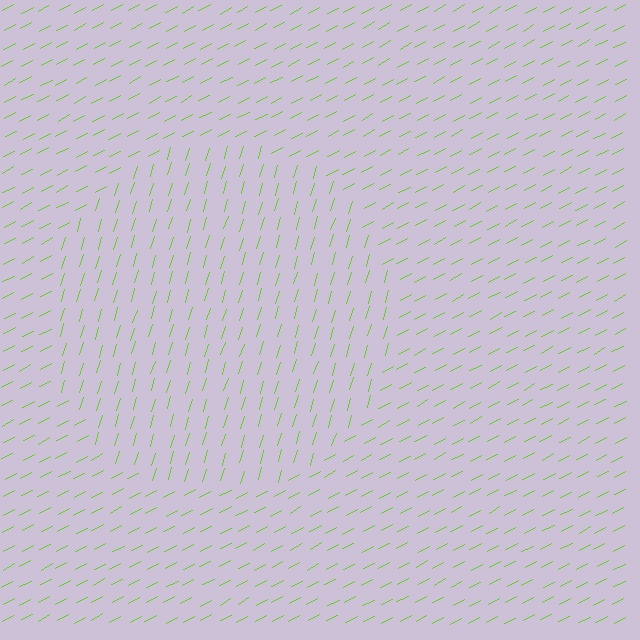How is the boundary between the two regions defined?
The boundary is defined purely by a change in line orientation (approximately 45 degrees difference). All lines are the same color and thickness.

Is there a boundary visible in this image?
Yes, there is a texture boundary formed by a change in line orientation.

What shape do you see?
I see a circle.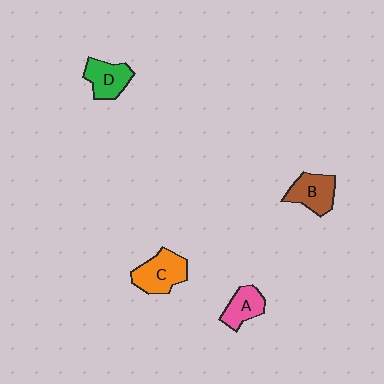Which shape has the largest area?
Shape C (orange).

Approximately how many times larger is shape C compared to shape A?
Approximately 1.4 times.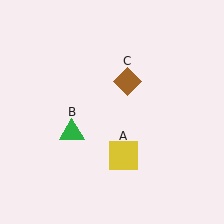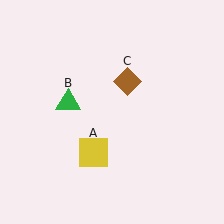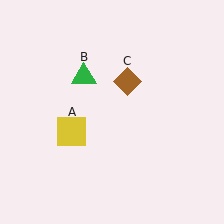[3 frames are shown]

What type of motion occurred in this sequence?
The yellow square (object A), green triangle (object B) rotated clockwise around the center of the scene.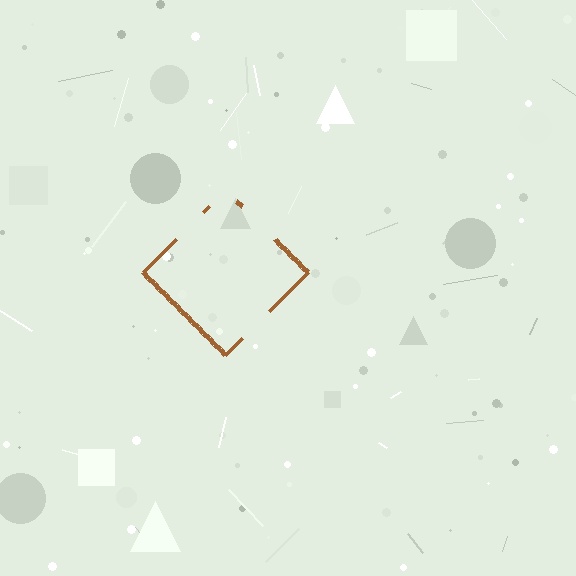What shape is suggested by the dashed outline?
The dashed outline suggests a diamond.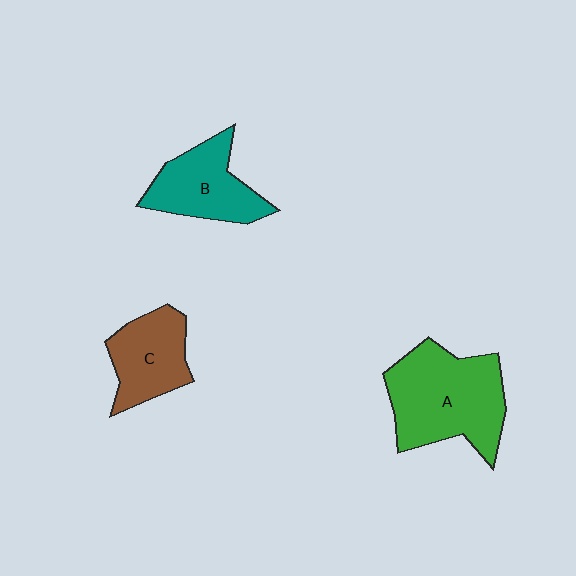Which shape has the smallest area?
Shape C (brown).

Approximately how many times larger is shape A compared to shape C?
Approximately 1.7 times.